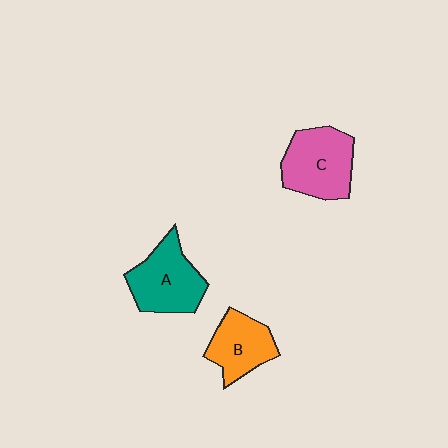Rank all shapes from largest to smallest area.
From largest to smallest: C (pink), A (teal), B (orange).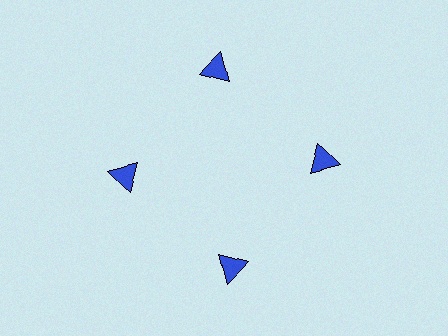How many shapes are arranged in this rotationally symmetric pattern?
There are 4 shapes, arranged in 4 groups of 1.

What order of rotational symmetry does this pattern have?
This pattern has 4-fold rotational symmetry.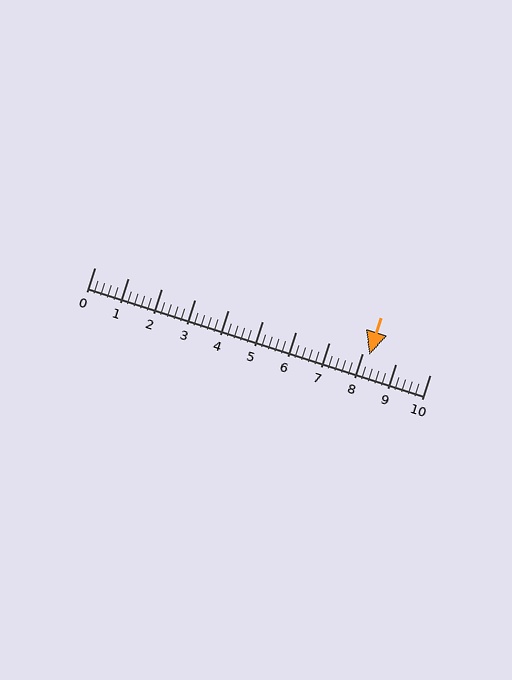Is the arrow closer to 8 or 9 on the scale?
The arrow is closer to 8.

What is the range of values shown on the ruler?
The ruler shows values from 0 to 10.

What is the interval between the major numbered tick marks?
The major tick marks are spaced 1 units apart.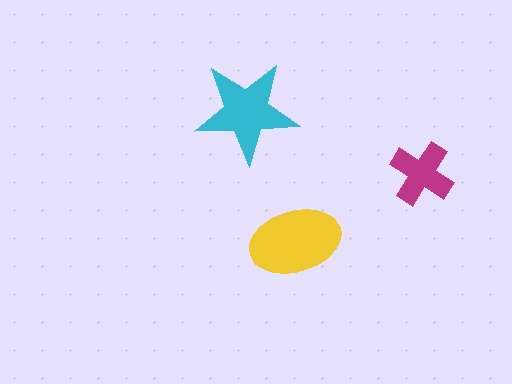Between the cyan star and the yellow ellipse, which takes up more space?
The yellow ellipse.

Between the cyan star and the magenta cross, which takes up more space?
The cyan star.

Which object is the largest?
The yellow ellipse.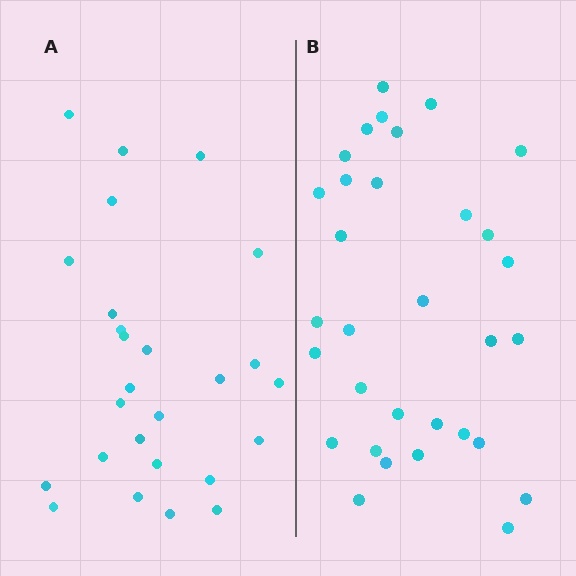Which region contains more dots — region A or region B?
Region B (the right region) has more dots.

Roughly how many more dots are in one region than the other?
Region B has about 6 more dots than region A.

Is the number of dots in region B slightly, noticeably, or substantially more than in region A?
Region B has only slightly more — the two regions are fairly close. The ratio is roughly 1.2 to 1.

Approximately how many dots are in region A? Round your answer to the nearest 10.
About 30 dots. (The exact count is 26, which rounds to 30.)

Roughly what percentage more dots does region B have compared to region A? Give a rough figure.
About 25% more.